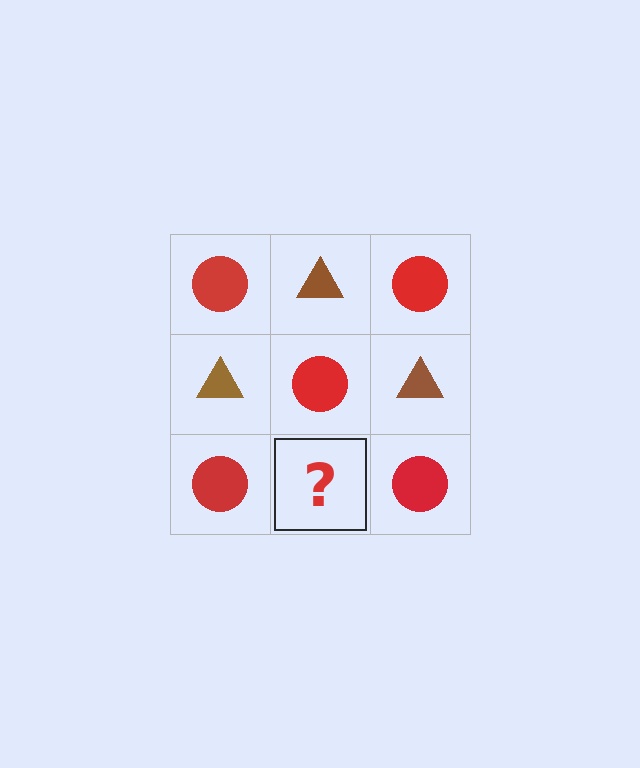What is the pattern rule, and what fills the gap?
The rule is that it alternates red circle and brown triangle in a checkerboard pattern. The gap should be filled with a brown triangle.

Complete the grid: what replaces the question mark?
The question mark should be replaced with a brown triangle.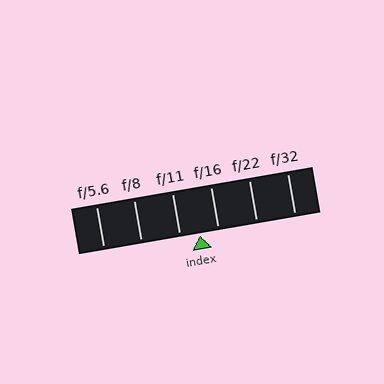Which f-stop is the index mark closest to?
The index mark is closest to f/16.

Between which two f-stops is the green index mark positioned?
The index mark is between f/11 and f/16.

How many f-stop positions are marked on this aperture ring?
There are 6 f-stop positions marked.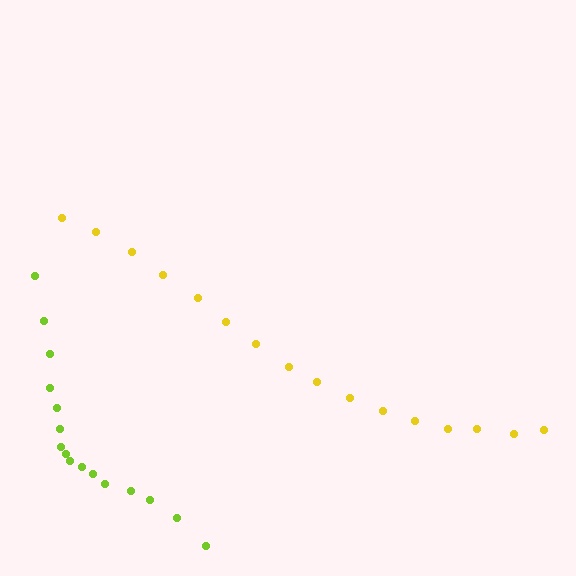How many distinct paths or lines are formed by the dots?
There are 2 distinct paths.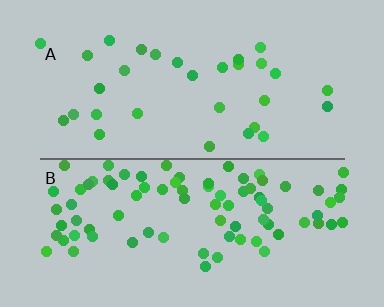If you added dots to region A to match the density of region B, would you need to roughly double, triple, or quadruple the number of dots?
Approximately triple.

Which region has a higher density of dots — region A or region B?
B (the bottom).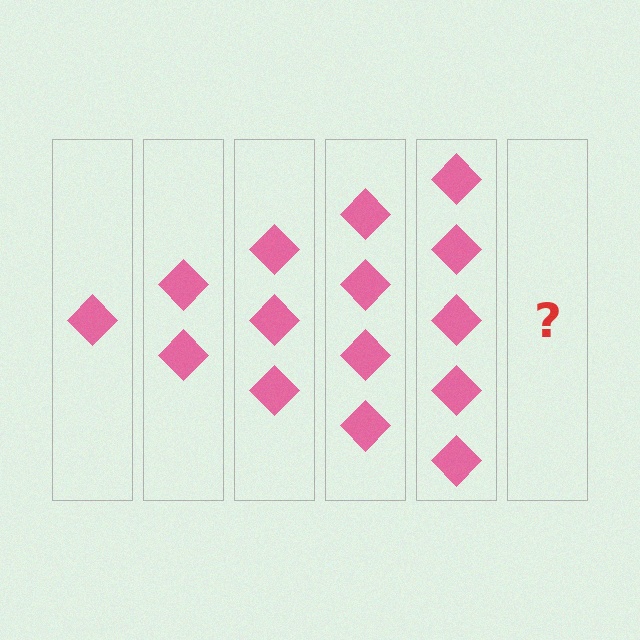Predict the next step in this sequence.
The next step is 6 diamonds.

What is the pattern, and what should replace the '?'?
The pattern is that each step adds one more diamond. The '?' should be 6 diamonds.